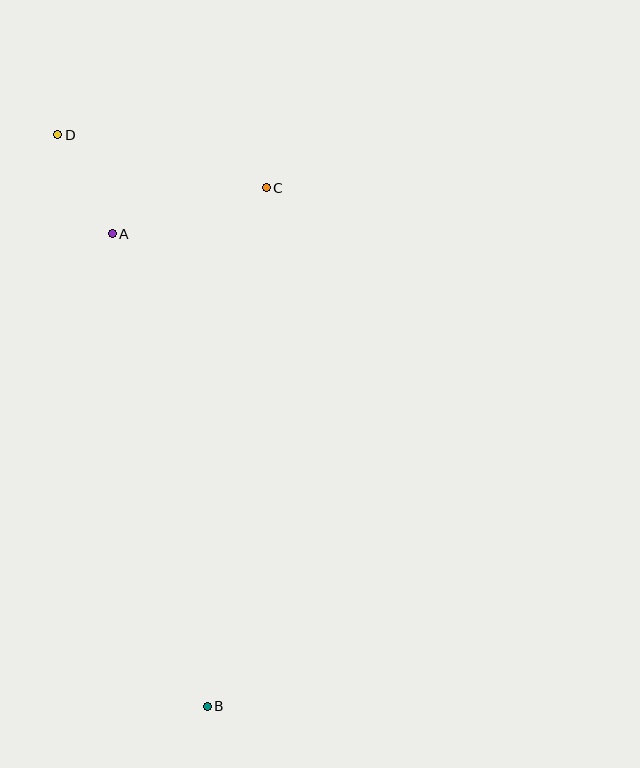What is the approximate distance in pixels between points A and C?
The distance between A and C is approximately 161 pixels.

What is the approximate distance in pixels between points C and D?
The distance between C and D is approximately 215 pixels.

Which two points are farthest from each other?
Points B and D are farthest from each other.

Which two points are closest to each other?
Points A and D are closest to each other.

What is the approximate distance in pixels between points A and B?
The distance between A and B is approximately 482 pixels.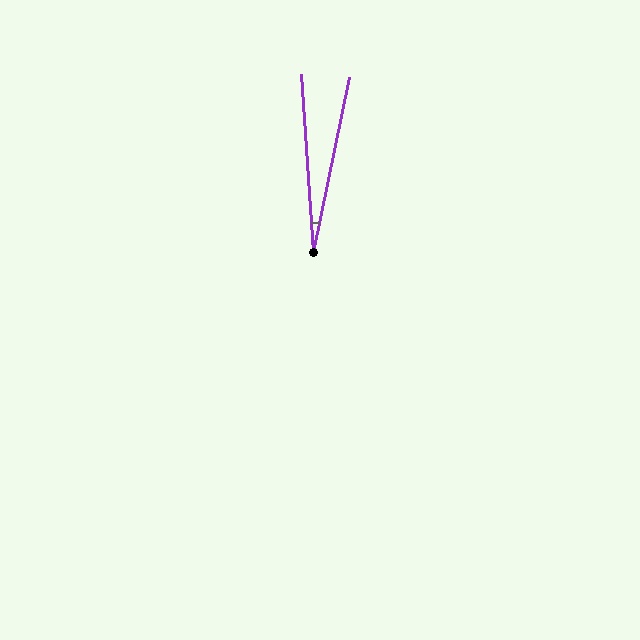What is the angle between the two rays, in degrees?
Approximately 16 degrees.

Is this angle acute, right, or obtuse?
It is acute.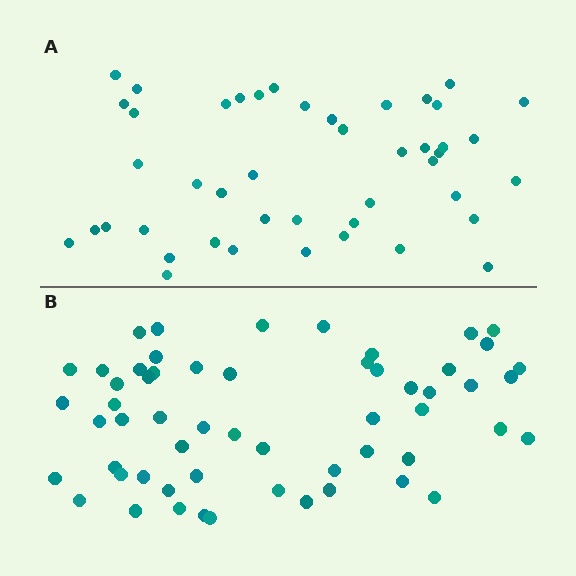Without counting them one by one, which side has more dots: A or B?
Region B (the bottom region) has more dots.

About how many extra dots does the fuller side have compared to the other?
Region B has roughly 12 or so more dots than region A.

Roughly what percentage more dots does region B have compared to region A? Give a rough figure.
About 25% more.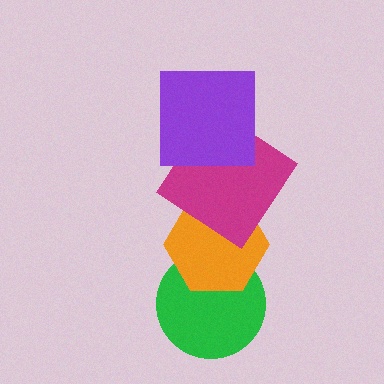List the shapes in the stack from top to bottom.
From top to bottom: the purple square, the magenta diamond, the orange hexagon, the green circle.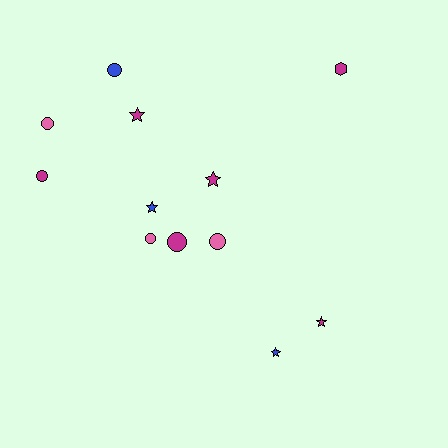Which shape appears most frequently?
Circle, with 6 objects.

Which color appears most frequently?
Magenta, with 6 objects.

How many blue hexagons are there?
There are no blue hexagons.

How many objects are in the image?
There are 12 objects.